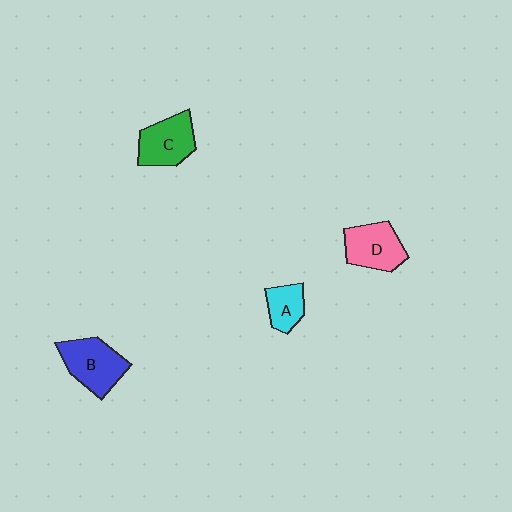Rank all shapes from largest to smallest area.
From largest to smallest: B (blue), D (pink), C (green), A (cyan).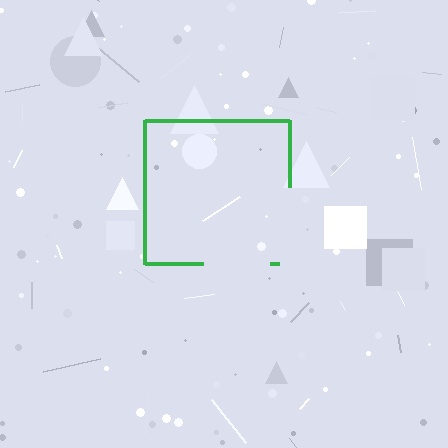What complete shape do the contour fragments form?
The contour fragments form a square.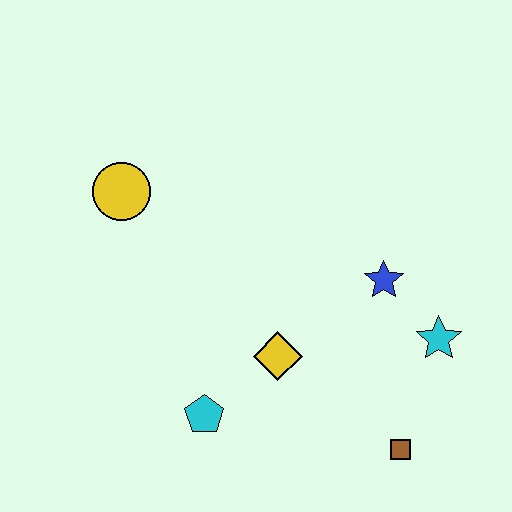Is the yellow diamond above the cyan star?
No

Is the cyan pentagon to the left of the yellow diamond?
Yes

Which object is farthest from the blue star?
The yellow circle is farthest from the blue star.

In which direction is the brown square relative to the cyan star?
The brown square is below the cyan star.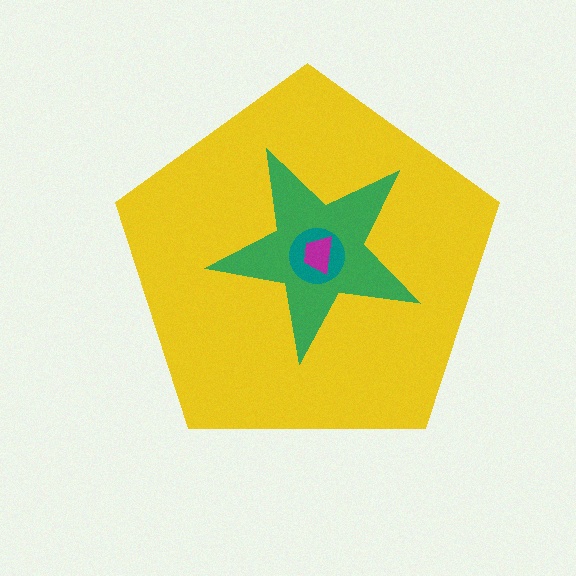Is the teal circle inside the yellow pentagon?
Yes.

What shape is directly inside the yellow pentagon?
The green star.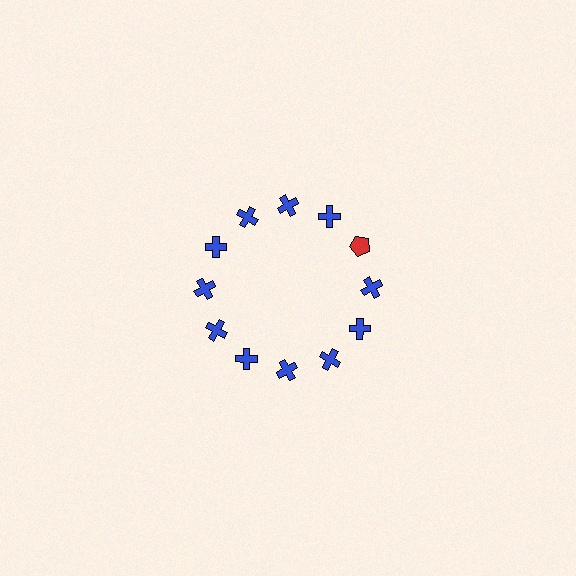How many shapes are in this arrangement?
There are 12 shapes arranged in a ring pattern.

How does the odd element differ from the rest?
It differs in both color (red instead of blue) and shape (pentagon instead of cross).